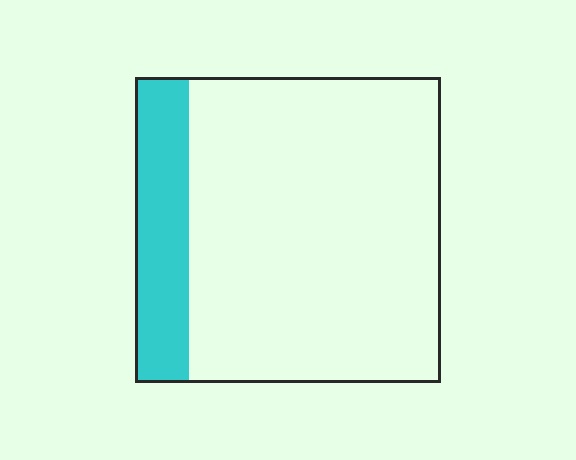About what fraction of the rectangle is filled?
About one sixth (1/6).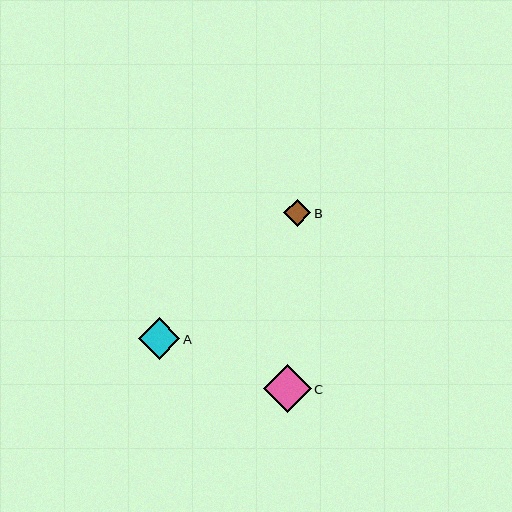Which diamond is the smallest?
Diamond B is the smallest with a size of approximately 27 pixels.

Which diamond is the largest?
Diamond C is the largest with a size of approximately 48 pixels.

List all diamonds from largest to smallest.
From largest to smallest: C, A, B.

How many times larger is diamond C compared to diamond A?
Diamond C is approximately 1.2 times the size of diamond A.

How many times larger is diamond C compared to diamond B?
Diamond C is approximately 1.8 times the size of diamond B.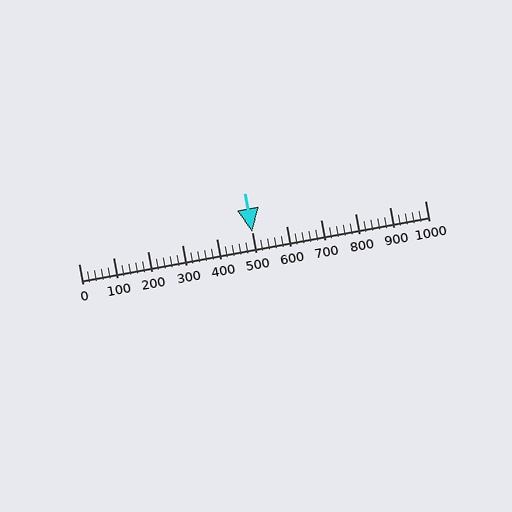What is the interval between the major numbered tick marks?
The major tick marks are spaced 100 units apart.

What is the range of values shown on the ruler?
The ruler shows values from 0 to 1000.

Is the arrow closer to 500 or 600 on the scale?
The arrow is closer to 500.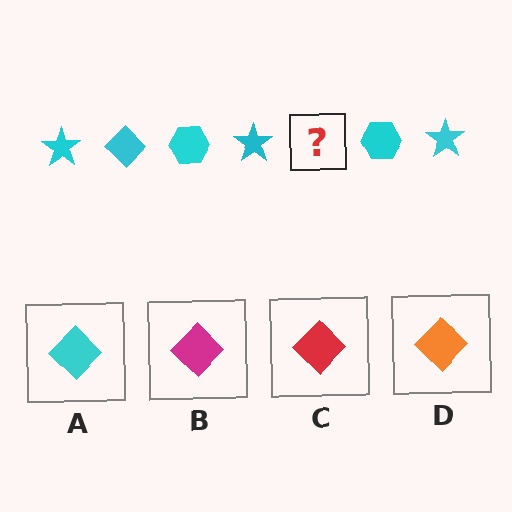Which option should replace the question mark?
Option A.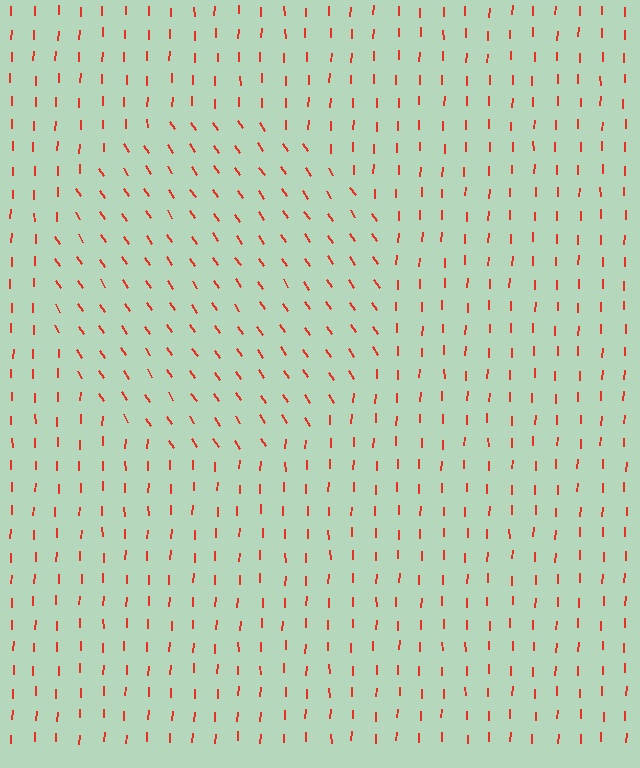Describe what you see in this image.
The image is filled with small red line segments. A circle region in the image has lines oriented differently from the surrounding lines, creating a visible texture boundary.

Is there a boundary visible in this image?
Yes, there is a texture boundary formed by a change in line orientation.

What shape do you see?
I see a circle.